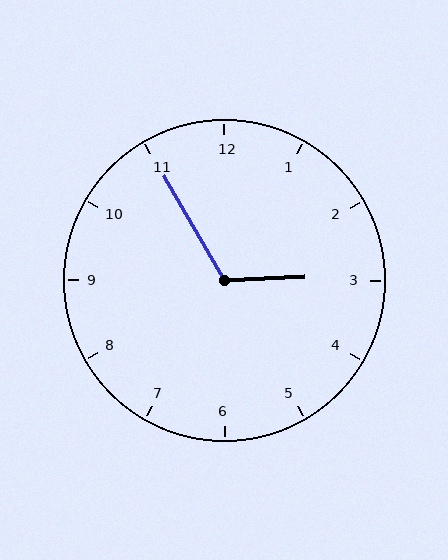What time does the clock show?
2:55.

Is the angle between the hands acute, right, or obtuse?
It is obtuse.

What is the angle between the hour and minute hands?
Approximately 118 degrees.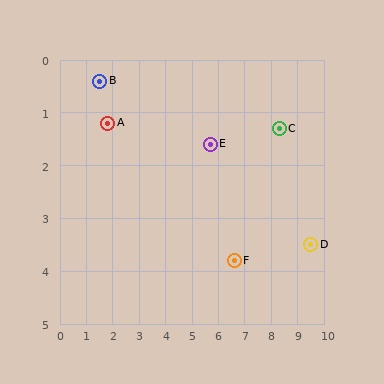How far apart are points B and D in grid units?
Points B and D are about 8.6 grid units apart.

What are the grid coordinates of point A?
Point A is at approximately (1.8, 1.2).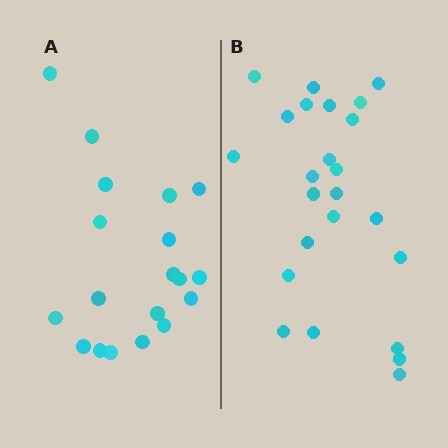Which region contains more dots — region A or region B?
Region B (the right region) has more dots.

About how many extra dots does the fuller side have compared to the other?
Region B has about 5 more dots than region A.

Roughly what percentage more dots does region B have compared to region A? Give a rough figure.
About 25% more.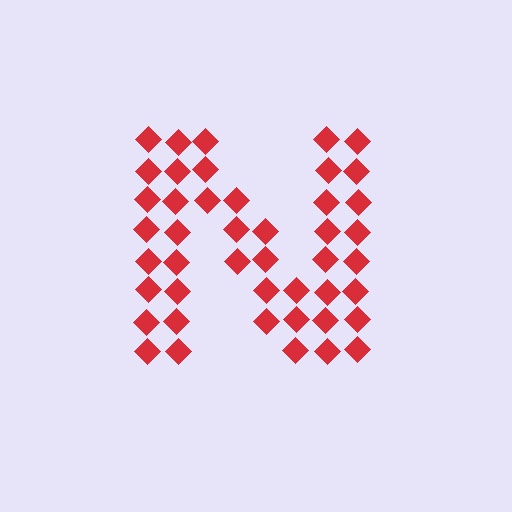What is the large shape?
The large shape is the letter N.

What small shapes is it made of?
It is made of small diamonds.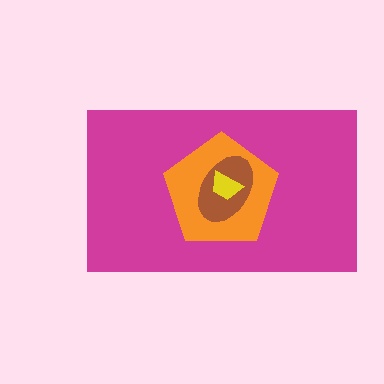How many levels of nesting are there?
4.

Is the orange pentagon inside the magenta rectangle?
Yes.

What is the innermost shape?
The yellow trapezoid.